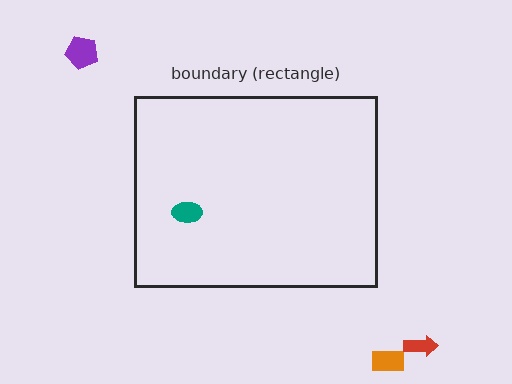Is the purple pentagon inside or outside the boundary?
Outside.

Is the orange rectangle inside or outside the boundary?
Outside.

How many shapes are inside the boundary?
1 inside, 3 outside.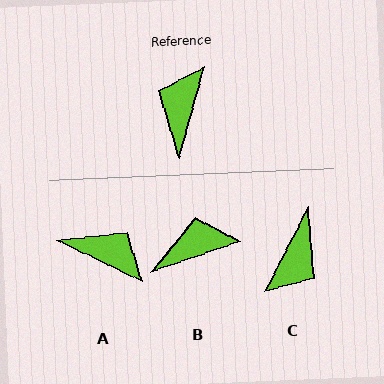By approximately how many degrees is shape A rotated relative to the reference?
Approximately 101 degrees clockwise.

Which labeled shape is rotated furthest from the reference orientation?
C, about 167 degrees away.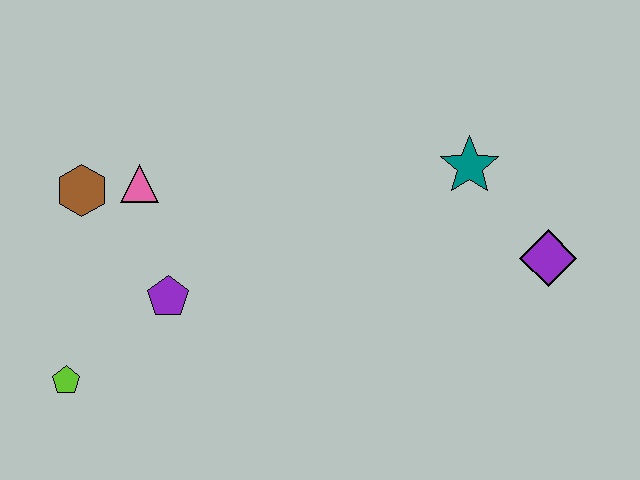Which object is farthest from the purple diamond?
The lime pentagon is farthest from the purple diamond.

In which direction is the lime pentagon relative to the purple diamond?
The lime pentagon is to the left of the purple diamond.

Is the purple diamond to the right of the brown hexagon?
Yes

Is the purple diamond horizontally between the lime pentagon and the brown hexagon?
No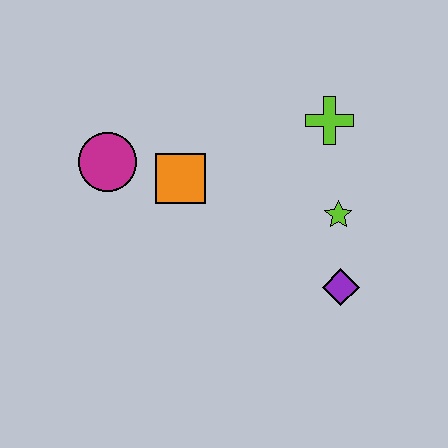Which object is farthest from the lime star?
The magenta circle is farthest from the lime star.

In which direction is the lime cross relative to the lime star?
The lime cross is above the lime star.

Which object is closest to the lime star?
The purple diamond is closest to the lime star.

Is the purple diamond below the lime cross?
Yes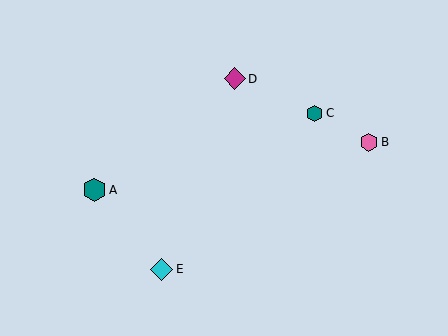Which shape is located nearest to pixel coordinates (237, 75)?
The magenta diamond (labeled D) at (235, 79) is nearest to that location.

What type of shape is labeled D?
Shape D is a magenta diamond.